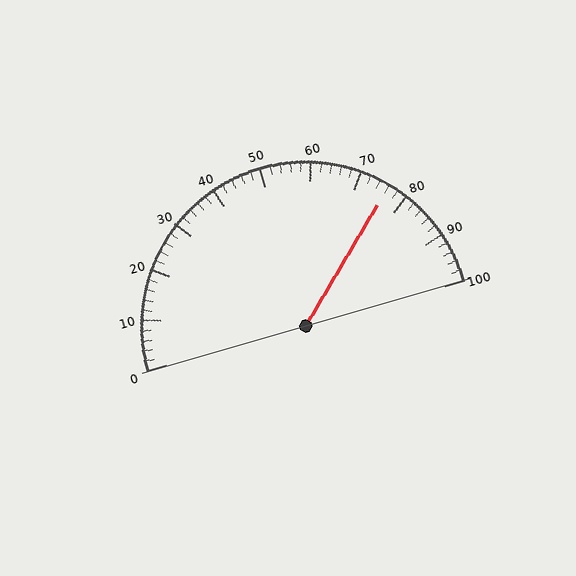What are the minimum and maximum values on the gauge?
The gauge ranges from 0 to 100.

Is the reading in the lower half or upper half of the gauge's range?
The reading is in the upper half of the range (0 to 100).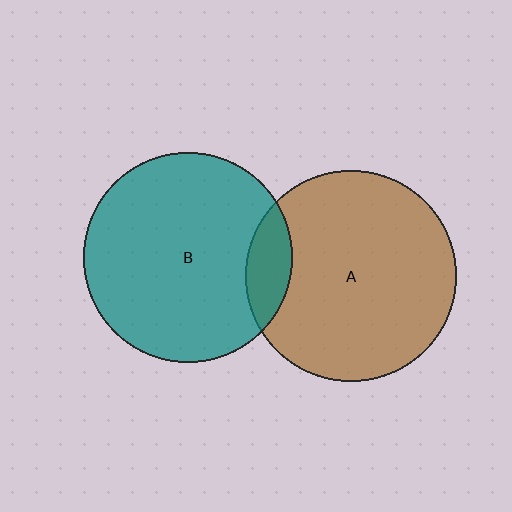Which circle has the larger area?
Circle A (brown).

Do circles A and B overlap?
Yes.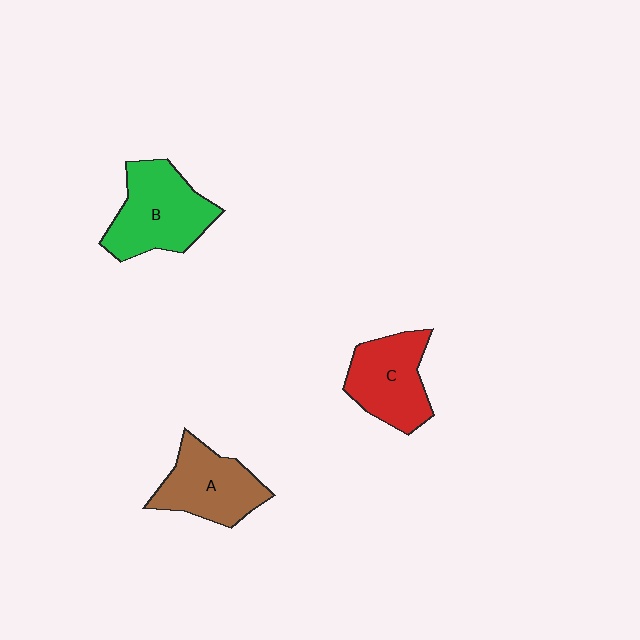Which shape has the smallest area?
Shape A (brown).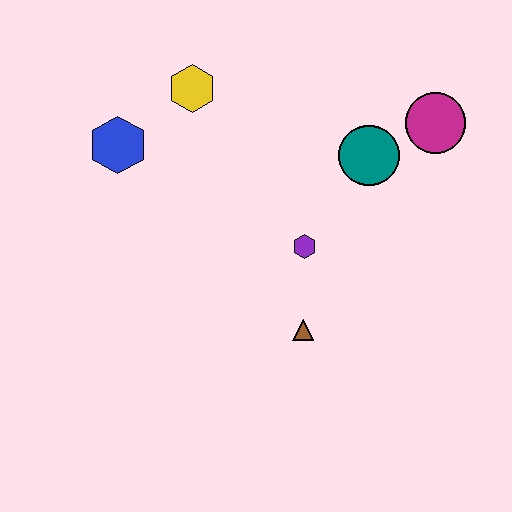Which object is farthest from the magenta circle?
The blue hexagon is farthest from the magenta circle.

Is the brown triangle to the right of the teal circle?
No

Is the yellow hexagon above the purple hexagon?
Yes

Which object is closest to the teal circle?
The magenta circle is closest to the teal circle.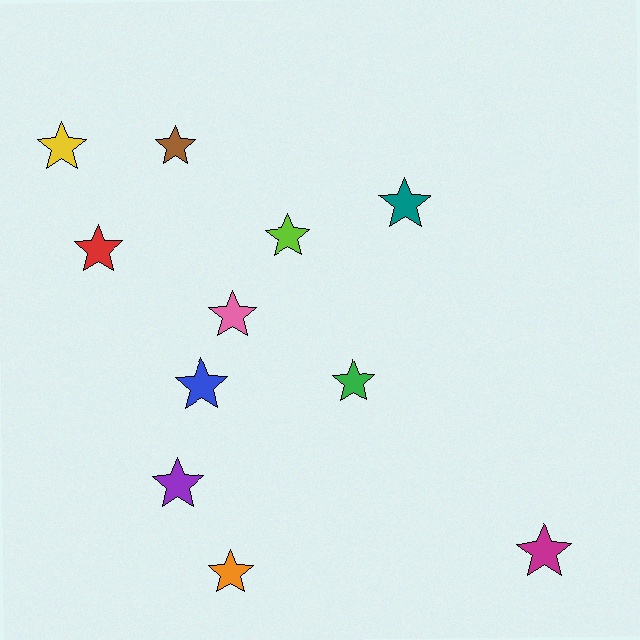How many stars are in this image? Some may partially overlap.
There are 11 stars.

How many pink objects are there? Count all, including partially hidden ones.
There is 1 pink object.